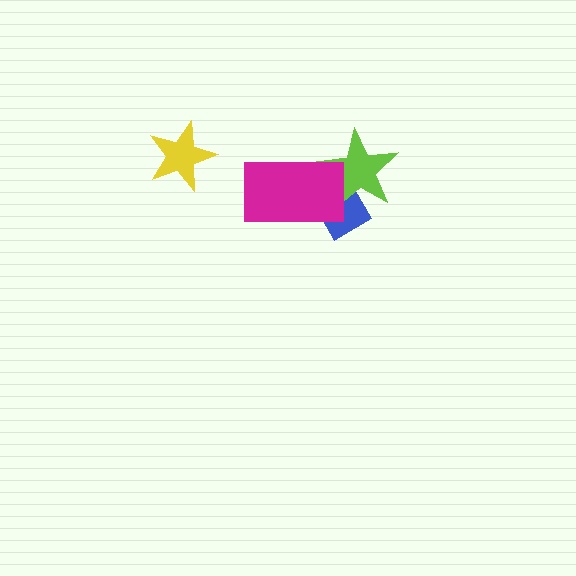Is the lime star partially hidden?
Yes, it is partially covered by another shape.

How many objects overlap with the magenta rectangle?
2 objects overlap with the magenta rectangle.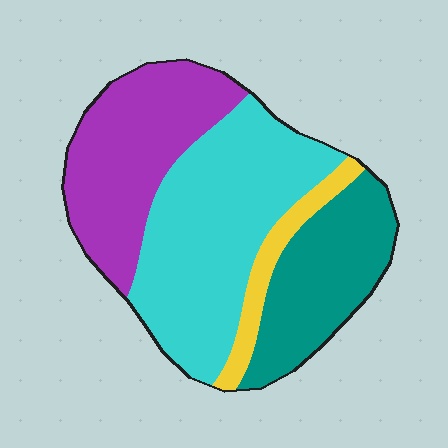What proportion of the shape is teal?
Teal covers 23% of the shape.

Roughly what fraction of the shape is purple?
Purple takes up between a quarter and a half of the shape.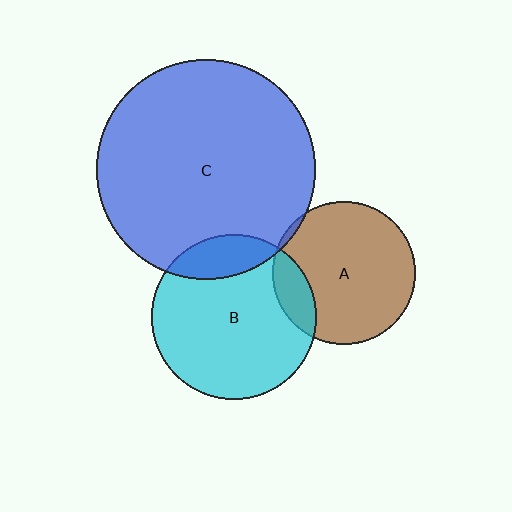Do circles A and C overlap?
Yes.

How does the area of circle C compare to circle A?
Approximately 2.4 times.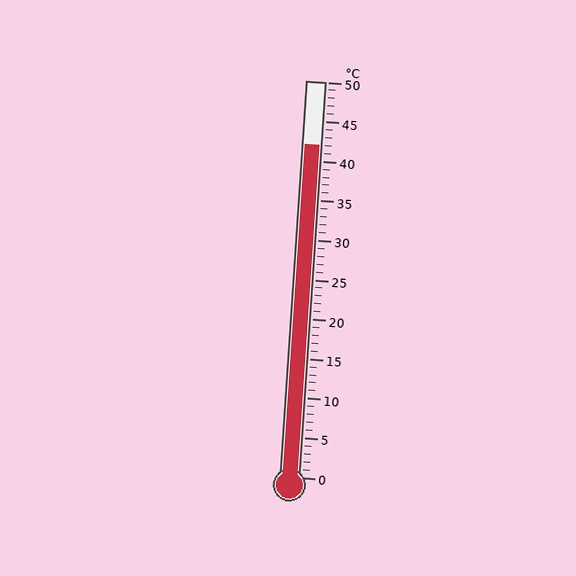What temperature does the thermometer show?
The thermometer shows approximately 42°C.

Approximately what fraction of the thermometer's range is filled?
The thermometer is filled to approximately 85% of its range.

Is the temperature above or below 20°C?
The temperature is above 20°C.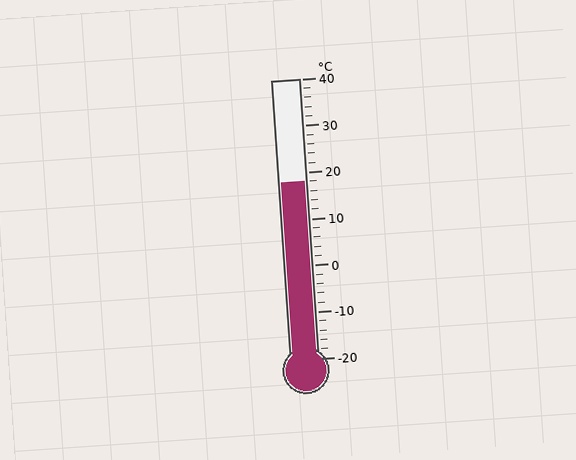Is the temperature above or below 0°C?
The temperature is above 0°C.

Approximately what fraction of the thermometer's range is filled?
The thermometer is filled to approximately 65% of its range.